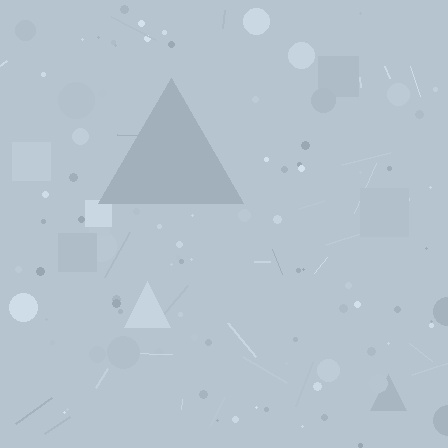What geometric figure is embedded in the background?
A triangle is embedded in the background.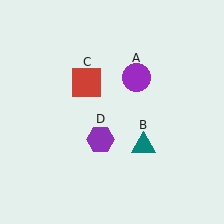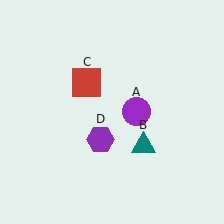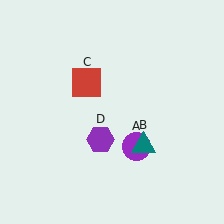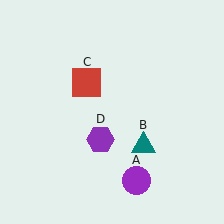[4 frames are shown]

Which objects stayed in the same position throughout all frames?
Teal triangle (object B) and red square (object C) and purple hexagon (object D) remained stationary.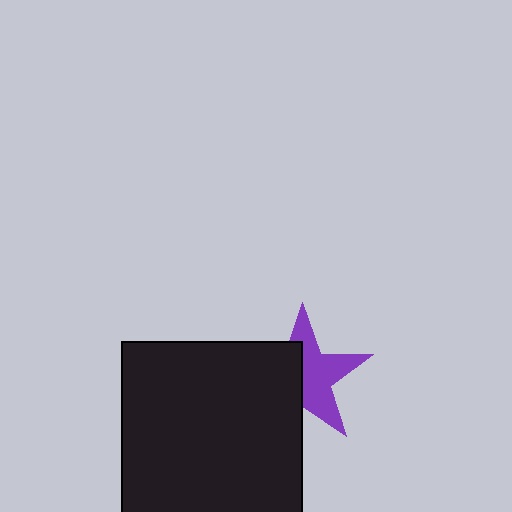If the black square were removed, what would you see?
You would see the complete purple star.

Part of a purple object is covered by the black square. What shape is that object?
It is a star.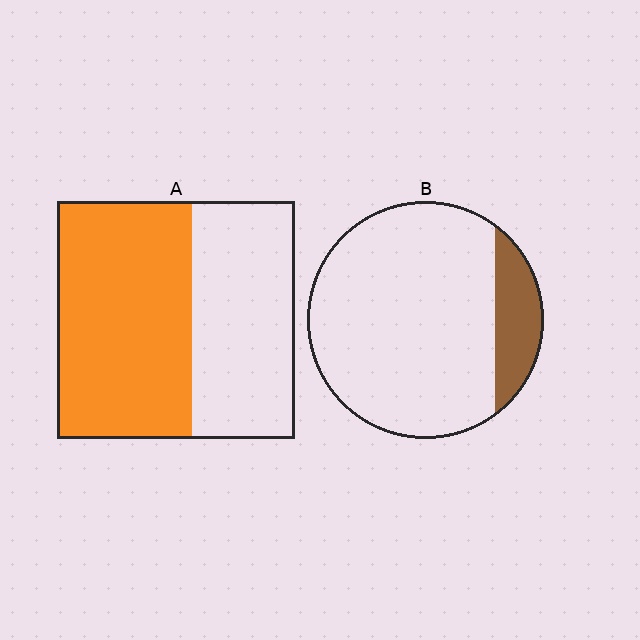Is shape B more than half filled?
No.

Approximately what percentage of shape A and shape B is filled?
A is approximately 55% and B is approximately 15%.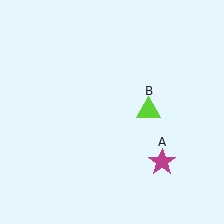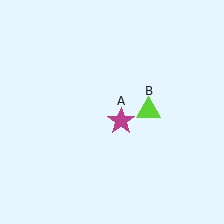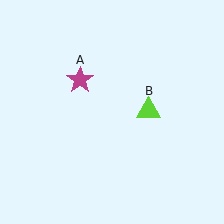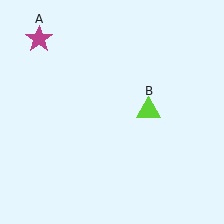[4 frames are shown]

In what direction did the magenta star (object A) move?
The magenta star (object A) moved up and to the left.